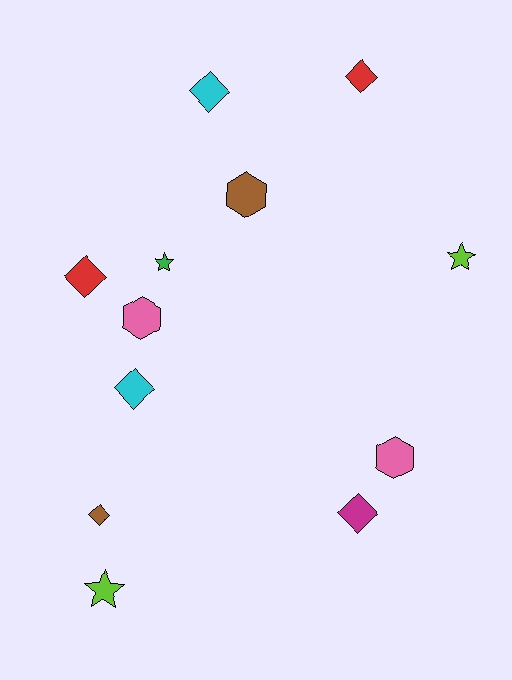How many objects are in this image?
There are 12 objects.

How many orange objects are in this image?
There are no orange objects.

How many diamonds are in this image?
There are 6 diamonds.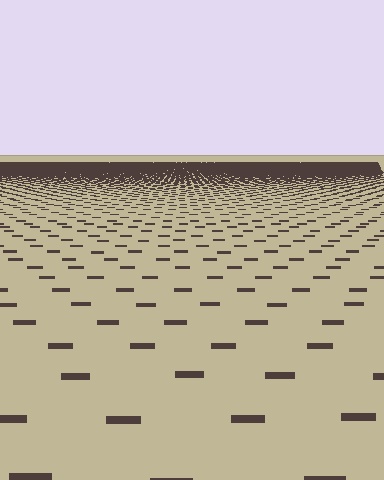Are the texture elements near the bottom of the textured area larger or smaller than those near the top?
Larger. Near the bottom, elements are closer to the viewer and appear at a bigger on-screen size.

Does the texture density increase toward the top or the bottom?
Density increases toward the top.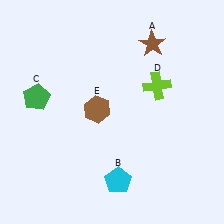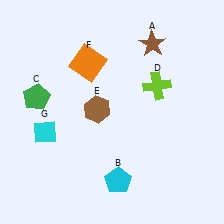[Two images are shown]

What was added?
An orange square (F), a cyan diamond (G) were added in Image 2.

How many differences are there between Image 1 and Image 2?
There are 2 differences between the two images.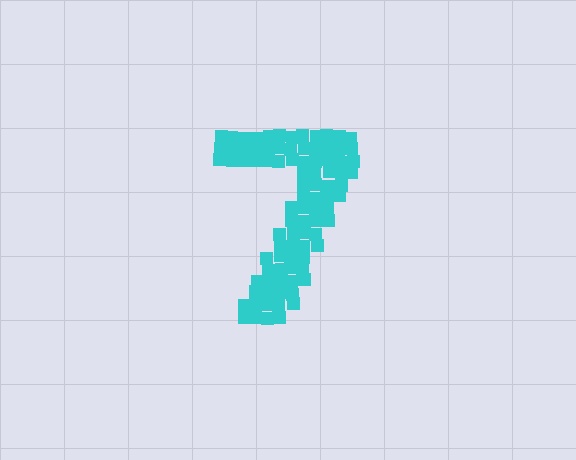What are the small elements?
The small elements are squares.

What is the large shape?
The large shape is the digit 7.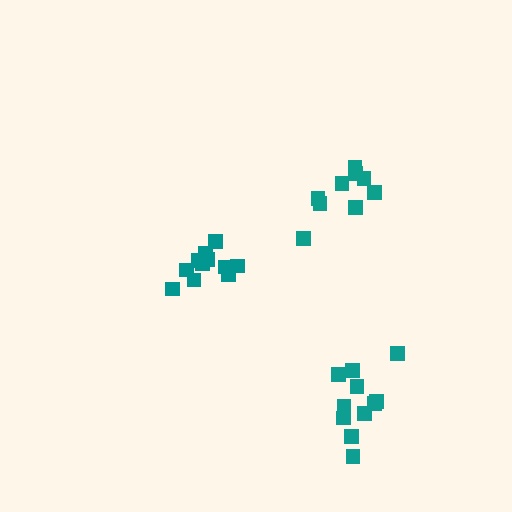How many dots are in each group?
Group 1: 11 dots, Group 2: 9 dots, Group 3: 11 dots (31 total).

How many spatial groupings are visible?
There are 3 spatial groupings.